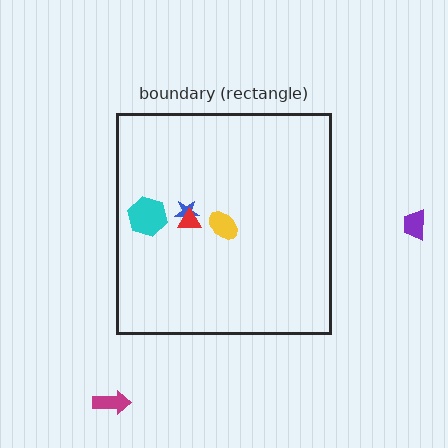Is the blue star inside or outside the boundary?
Inside.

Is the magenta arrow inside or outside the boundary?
Outside.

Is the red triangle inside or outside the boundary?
Inside.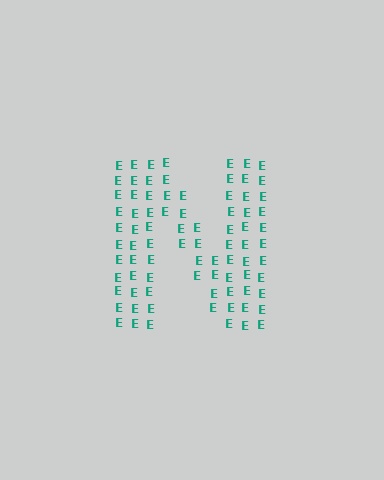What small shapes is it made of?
It is made of small letter E's.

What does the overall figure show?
The overall figure shows the letter N.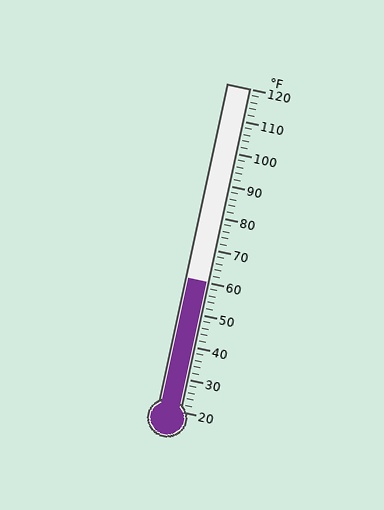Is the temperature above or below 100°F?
The temperature is below 100°F.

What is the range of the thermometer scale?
The thermometer scale ranges from 20°F to 120°F.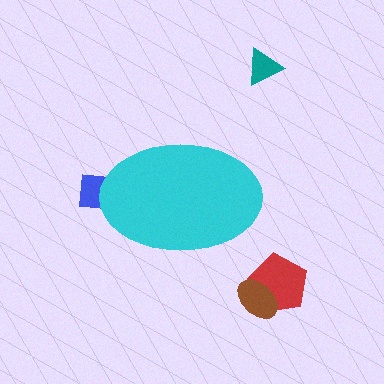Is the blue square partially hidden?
Yes, the blue square is partially hidden behind the cyan ellipse.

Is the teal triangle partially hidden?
No, the teal triangle is fully visible.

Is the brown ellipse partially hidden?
No, the brown ellipse is fully visible.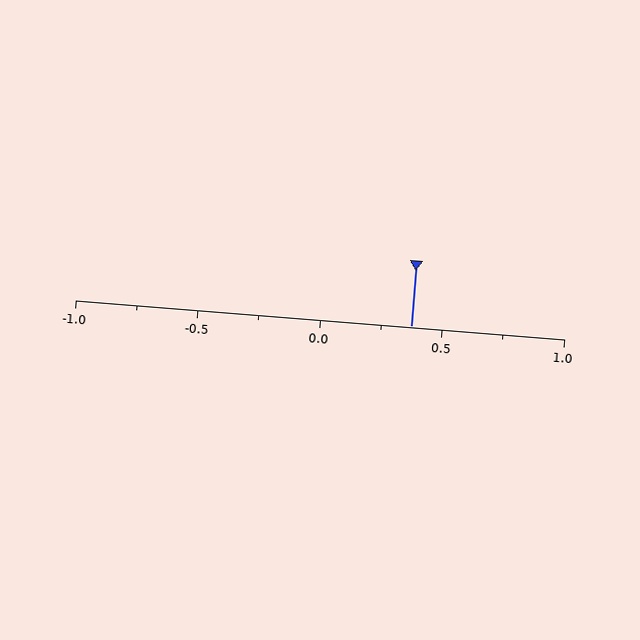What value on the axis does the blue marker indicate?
The marker indicates approximately 0.38.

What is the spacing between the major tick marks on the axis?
The major ticks are spaced 0.5 apart.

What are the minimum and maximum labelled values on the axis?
The axis runs from -1.0 to 1.0.